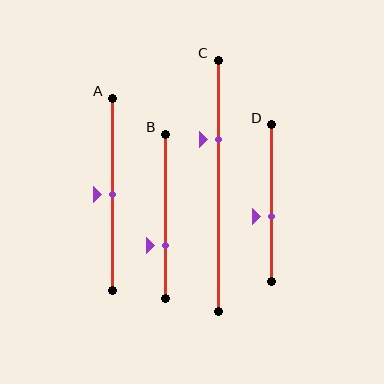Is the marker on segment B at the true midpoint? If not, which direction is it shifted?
No, the marker on segment B is shifted downward by about 17% of the segment length.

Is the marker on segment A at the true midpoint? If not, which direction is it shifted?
Yes, the marker on segment A is at the true midpoint.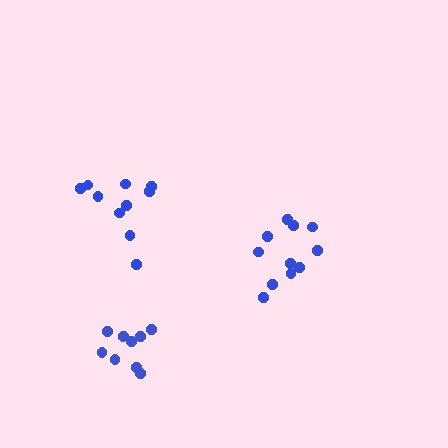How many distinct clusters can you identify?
There are 3 distinct clusters.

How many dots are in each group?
Group 1: 10 dots, Group 2: 11 dots, Group 3: 10 dots (31 total).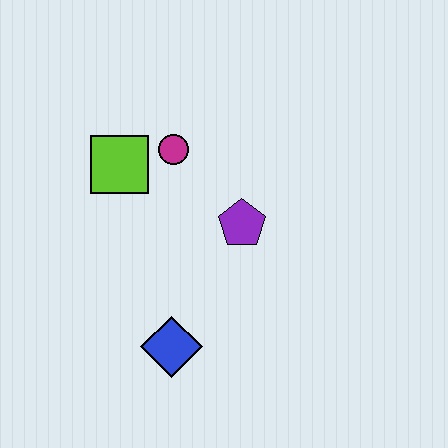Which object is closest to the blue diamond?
The purple pentagon is closest to the blue diamond.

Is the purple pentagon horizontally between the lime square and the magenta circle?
No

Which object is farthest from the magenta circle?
The blue diamond is farthest from the magenta circle.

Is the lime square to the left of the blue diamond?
Yes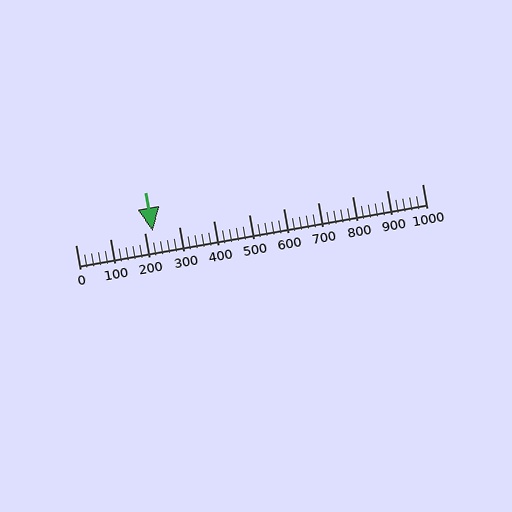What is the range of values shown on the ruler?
The ruler shows values from 0 to 1000.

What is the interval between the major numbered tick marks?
The major tick marks are spaced 100 units apart.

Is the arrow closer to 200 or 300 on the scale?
The arrow is closer to 200.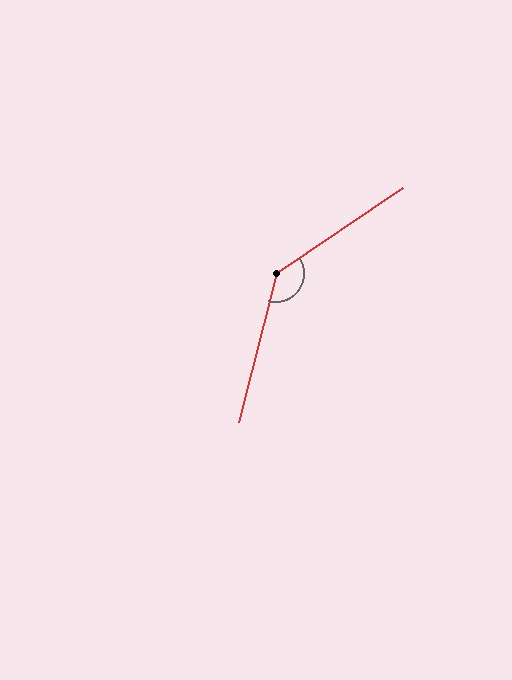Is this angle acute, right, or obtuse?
It is obtuse.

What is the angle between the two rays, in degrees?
Approximately 138 degrees.